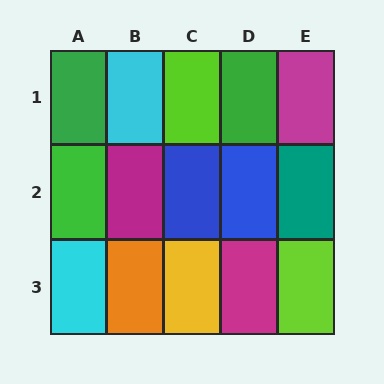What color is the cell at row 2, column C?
Blue.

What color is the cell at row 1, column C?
Lime.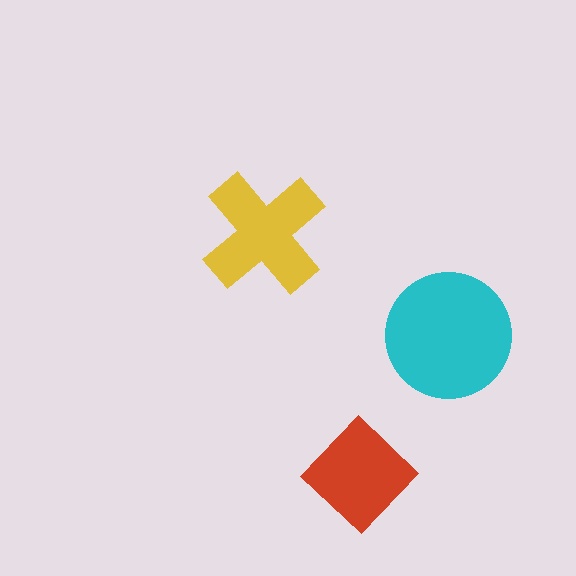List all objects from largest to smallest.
The cyan circle, the yellow cross, the red diamond.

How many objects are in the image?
There are 3 objects in the image.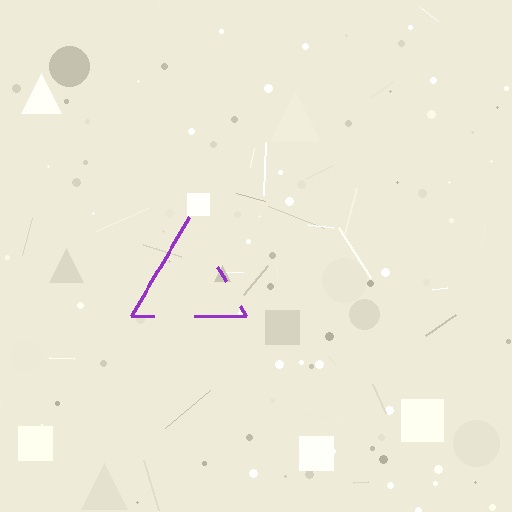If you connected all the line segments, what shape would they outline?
They would outline a triangle.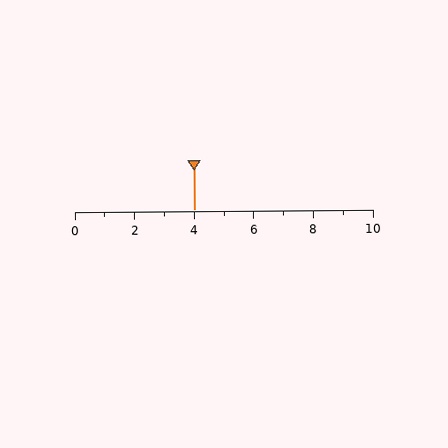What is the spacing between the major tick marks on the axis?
The major ticks are spaced 2 apart.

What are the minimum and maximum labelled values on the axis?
The axis runs from 0 to 10.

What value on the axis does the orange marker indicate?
The marker indicates approximately 4.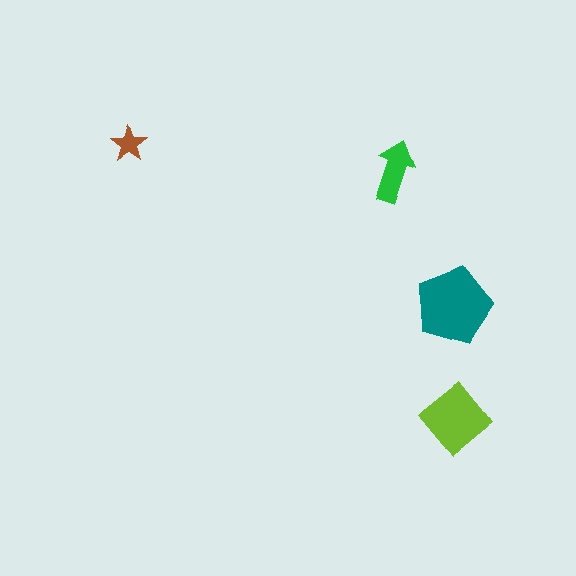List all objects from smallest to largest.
The brown star, the green arrow, the lime diamond, the teal pentagon.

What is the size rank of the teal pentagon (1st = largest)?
1st.